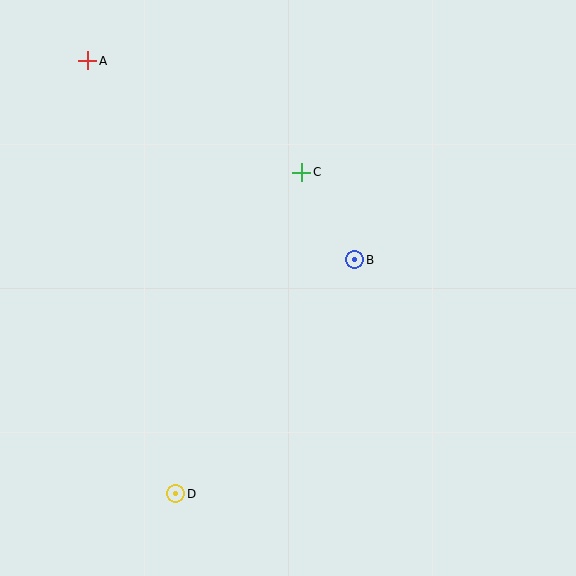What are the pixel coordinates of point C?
Point C is at (302, 172).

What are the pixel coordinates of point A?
Point A is at (88, 61).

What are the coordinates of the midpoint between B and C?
The midpoint between B and C is at (328, 216).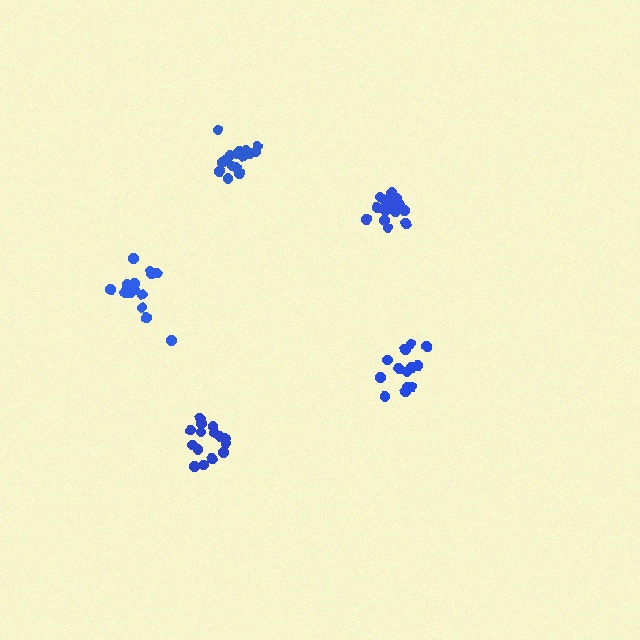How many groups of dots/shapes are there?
There are 5 groups.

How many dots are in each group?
Group 1: 16 dots, Group 2: 17 dots, Group 3: 13 dots, Group 4: 14 dots, Group 5: 15 dots (75 total).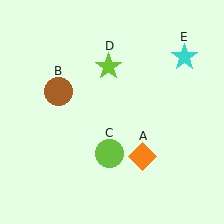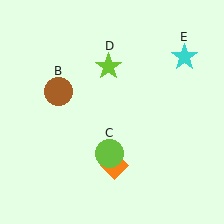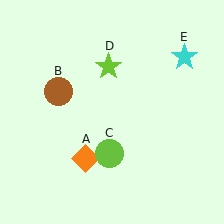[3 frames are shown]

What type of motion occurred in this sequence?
The orange diamond (object A) rotated clockwise around the center of the scene.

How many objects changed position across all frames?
1 object changed position: orange diamond (object A).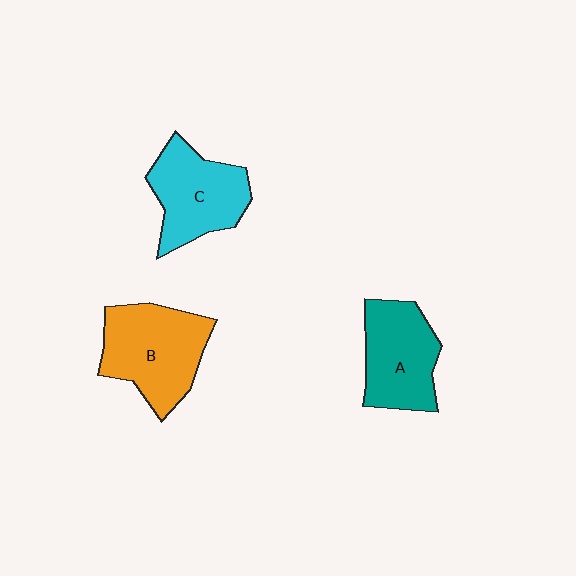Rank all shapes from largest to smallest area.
From largest to smallest: B (orange), C (cyan), A (teal).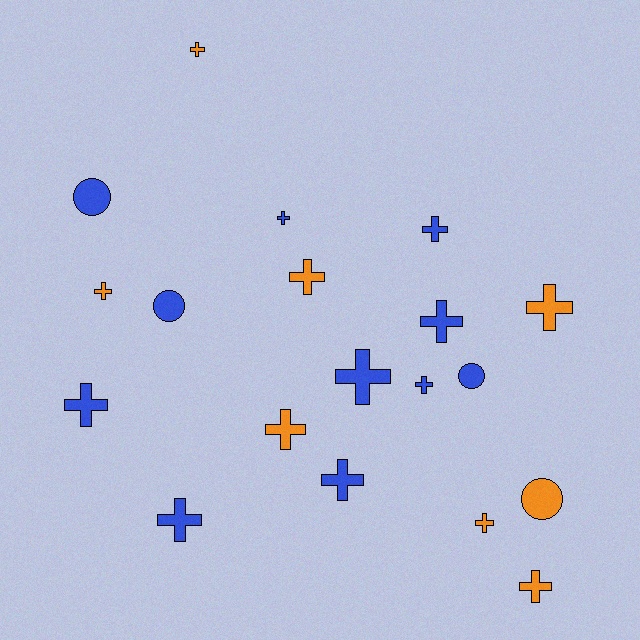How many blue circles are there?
There are 3 blue circles.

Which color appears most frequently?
Blue, with 11 objects.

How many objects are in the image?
There are 19 objects.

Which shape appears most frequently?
Cross, with 15 objects.